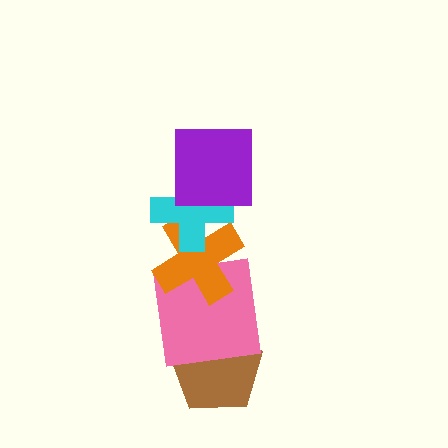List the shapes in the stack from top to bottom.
From top to bottom: the purple square, the cyan cross, the orange cross, the pink square, the brown pentagon.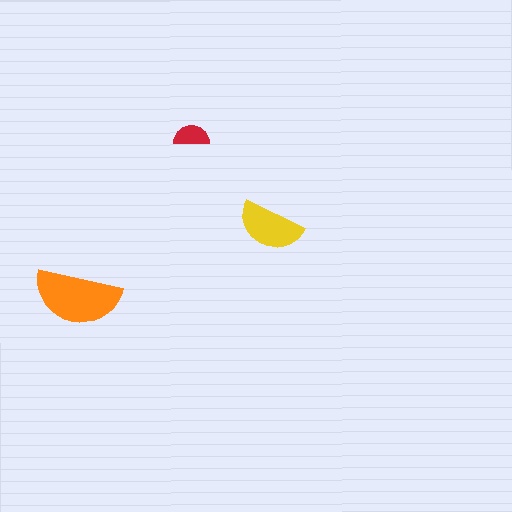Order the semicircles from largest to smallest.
the orange one, the yellow one, the red one.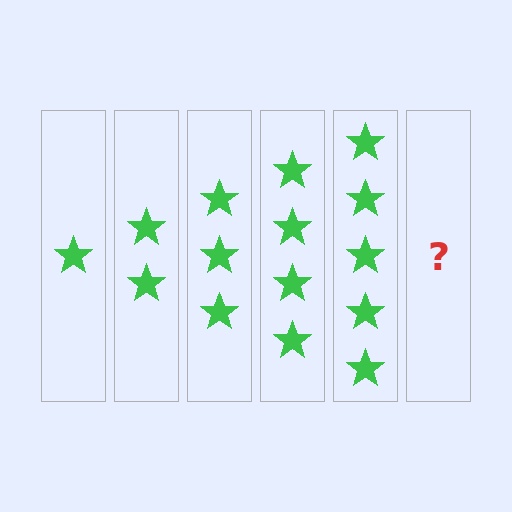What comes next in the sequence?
The next element should be 6 stars.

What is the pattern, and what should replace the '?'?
The pattern is that each step adds one more star. The '?' should be 6 stars.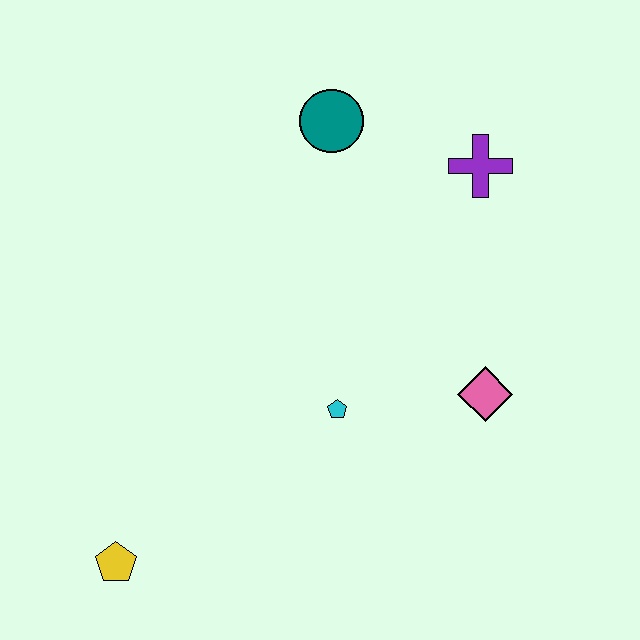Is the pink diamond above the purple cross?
No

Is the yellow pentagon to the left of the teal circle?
Yes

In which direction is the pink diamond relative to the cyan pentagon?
The pink diamond is to the right of the cyan pentagon.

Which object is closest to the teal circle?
The purple cross is closest to the teal circle.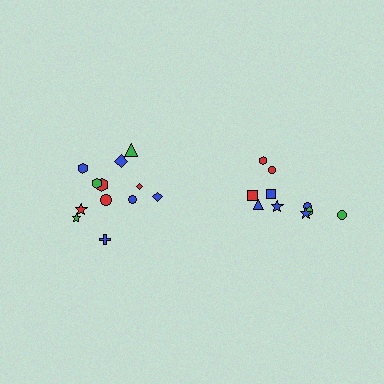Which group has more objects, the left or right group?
The left group.